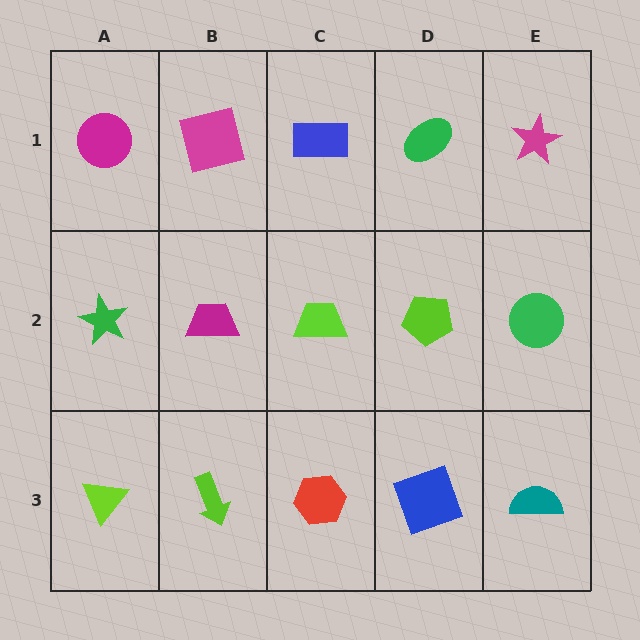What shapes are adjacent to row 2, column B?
A magenta square (row 1, column B), a lime arrow (row 3, column B), a green star (row 2, column A), a lime trapezoid (row 2, column C).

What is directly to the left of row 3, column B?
A lime triangle.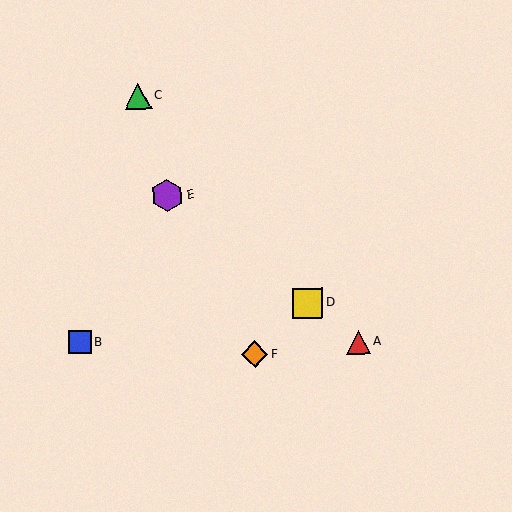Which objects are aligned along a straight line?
Objects A, D, E are aligned along a straight line.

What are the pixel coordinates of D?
Object D is at (308, 303).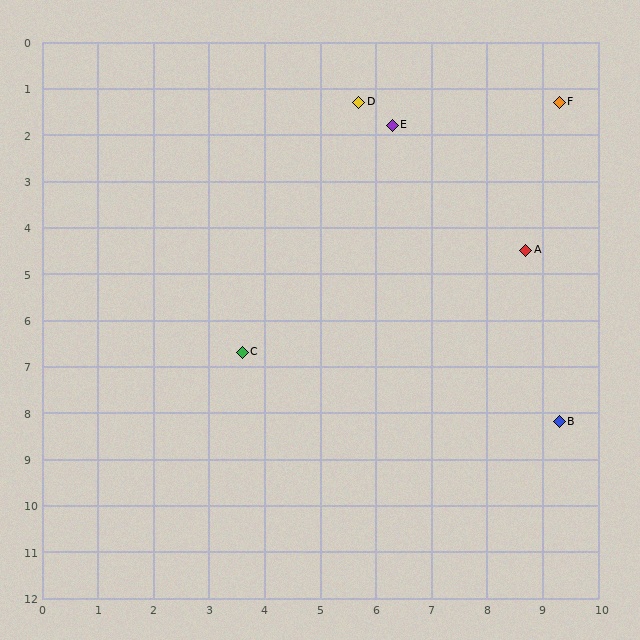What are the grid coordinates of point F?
Point F is at approximately (9.3, 1.3).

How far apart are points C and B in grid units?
Points C and B are about 5.9 grid units apart.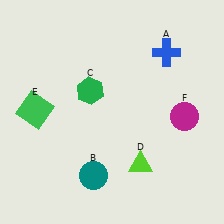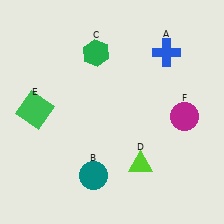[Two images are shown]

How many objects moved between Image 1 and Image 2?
1 object moved between the two images.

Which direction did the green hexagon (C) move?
The green hexagon (C) moved up.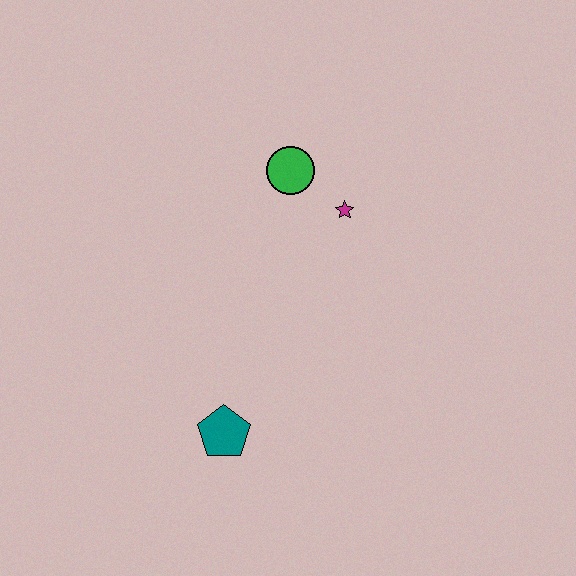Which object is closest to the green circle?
The magenta star is closest to the green circle.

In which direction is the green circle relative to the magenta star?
The green circle is to the left of the magenta star.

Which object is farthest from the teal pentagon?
The green circle is farthest from the teal pentagon.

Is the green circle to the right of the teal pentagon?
Yes